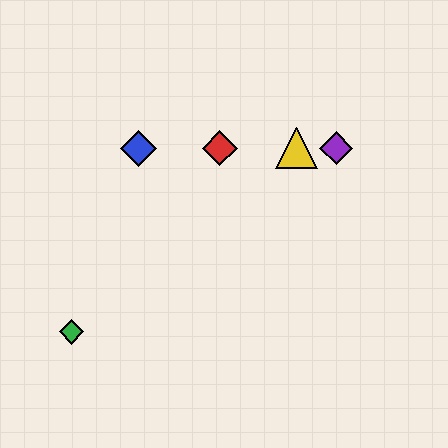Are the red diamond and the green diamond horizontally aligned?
No, the red diamond is at y≈148 and the green diamond is at y≈332.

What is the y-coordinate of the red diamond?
The red diamond is at y≈148.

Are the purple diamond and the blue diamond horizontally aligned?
Yes, both are at y≈148.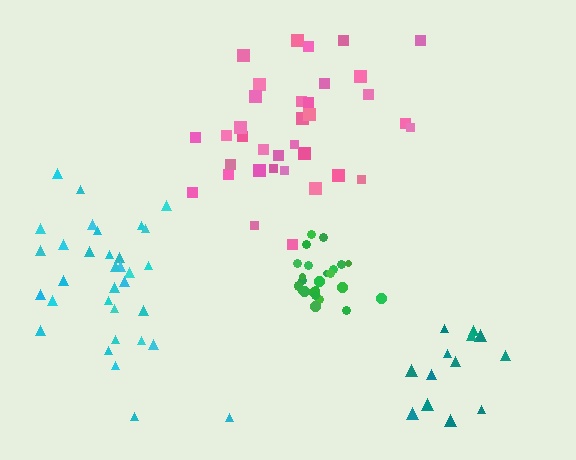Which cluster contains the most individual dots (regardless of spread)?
Pink (35).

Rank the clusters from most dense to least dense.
green, teal, pink, cyan.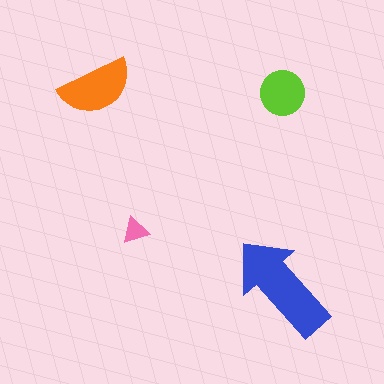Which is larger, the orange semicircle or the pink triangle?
The orange semicircle.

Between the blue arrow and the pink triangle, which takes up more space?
The blue arrow.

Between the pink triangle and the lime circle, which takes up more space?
The lime circle.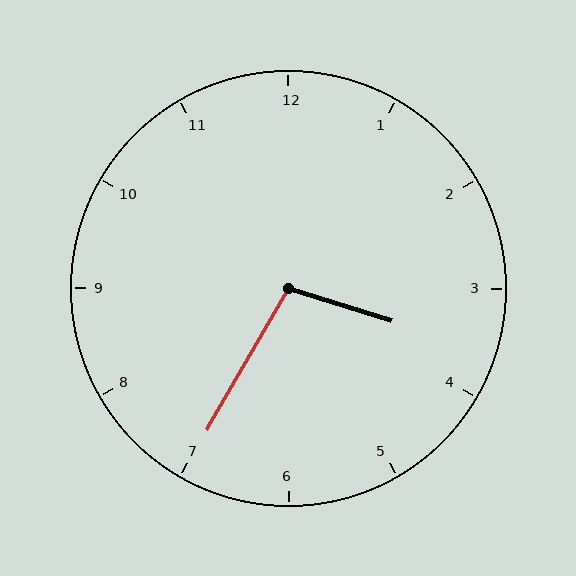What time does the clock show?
3:35.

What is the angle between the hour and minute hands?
Approximately 102 degrees.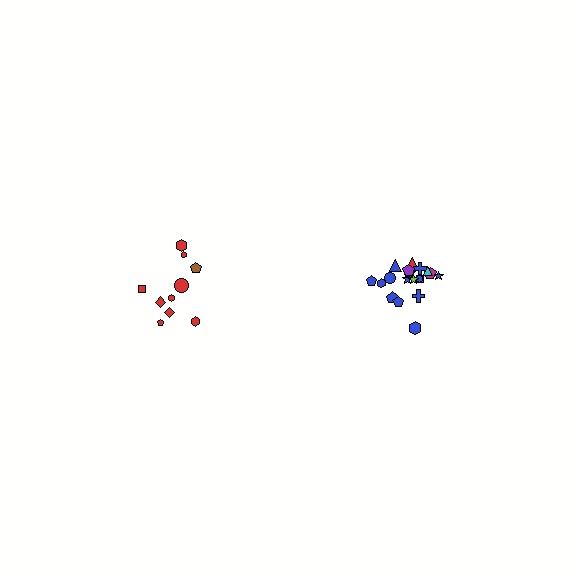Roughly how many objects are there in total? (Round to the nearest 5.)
Roughly 30 objects in total.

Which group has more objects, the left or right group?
The right group.